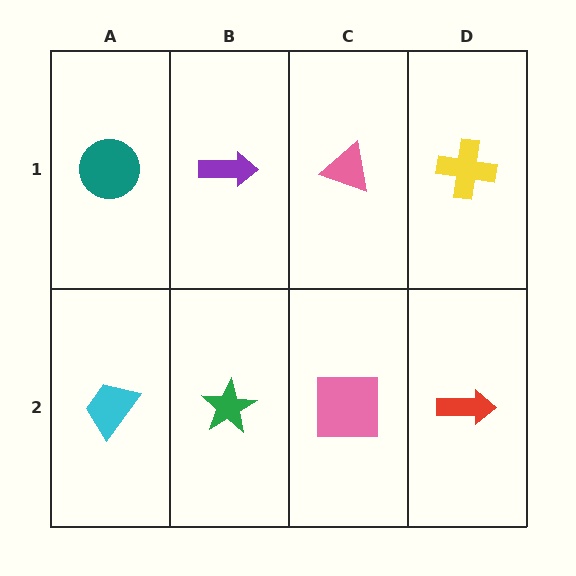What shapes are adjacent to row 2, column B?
A purple arrow (row 1, column B), a cyan trapezoid (row 2, column A), a pink square (row 2, column C).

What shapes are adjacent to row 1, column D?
A red arrow (row 2, column D), a pink triangle (row 1, column C).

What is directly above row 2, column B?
A purple arrow.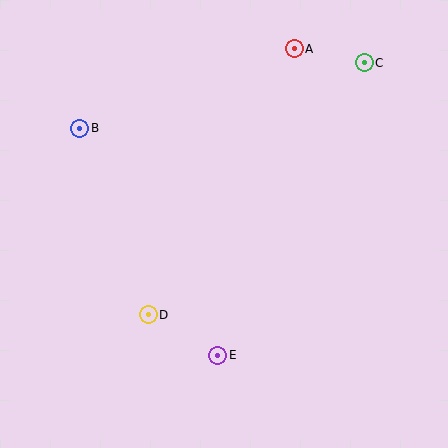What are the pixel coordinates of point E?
Point E is at (218, 355).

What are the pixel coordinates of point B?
Point B is at (80, 128).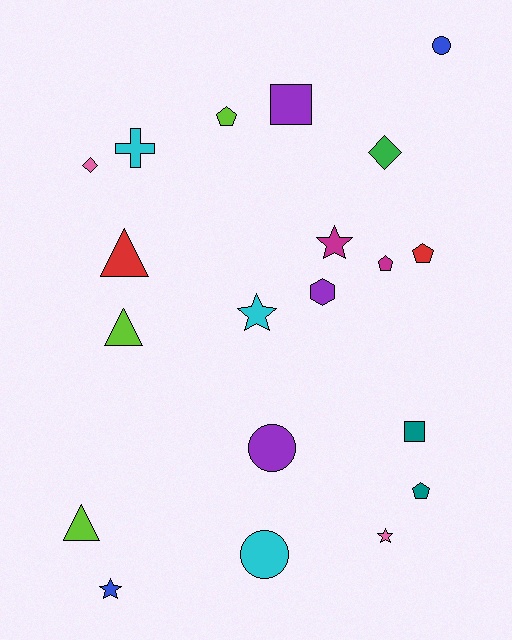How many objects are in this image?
There are 20 objects.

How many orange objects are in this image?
There are no orange objects.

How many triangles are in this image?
There are 3 triangles.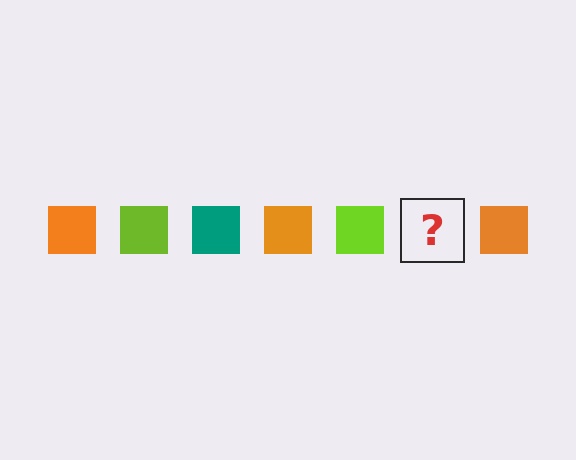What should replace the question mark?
The question mark should be replaced with a teal square.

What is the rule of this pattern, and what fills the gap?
The rule is that the pattern cycles through orange, lime, teal squares. The gap should be filled with a teal square.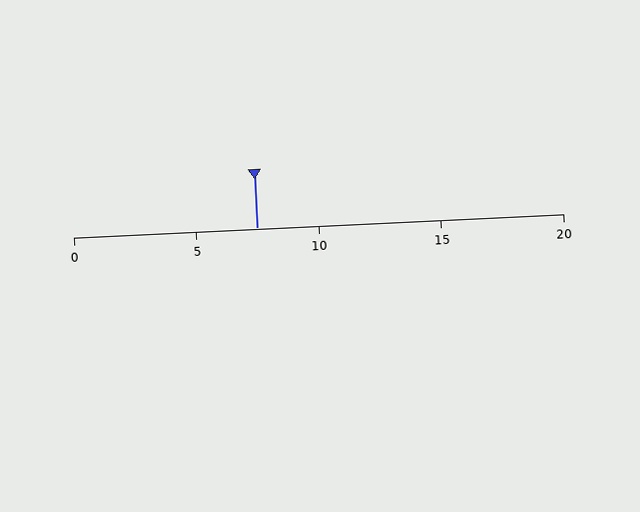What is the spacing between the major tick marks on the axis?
The major ticks are spaced 5 apart.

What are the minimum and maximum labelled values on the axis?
The axis runs from 0 to 20.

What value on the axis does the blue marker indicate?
The marker indicates approximately 7.5.